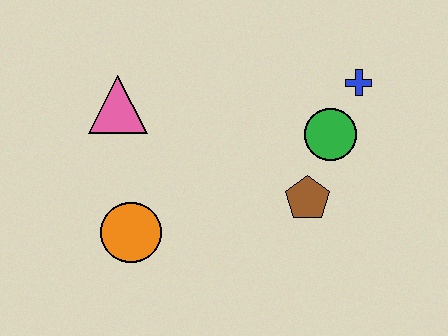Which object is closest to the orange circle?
The pink triangle is closest to the orange circle.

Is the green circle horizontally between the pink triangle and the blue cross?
Yes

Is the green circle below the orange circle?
No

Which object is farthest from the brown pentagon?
The pink triangle is farthest from the brown pentagon.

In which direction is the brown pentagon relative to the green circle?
The brown pentagon is below the green circle.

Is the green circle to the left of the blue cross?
Yes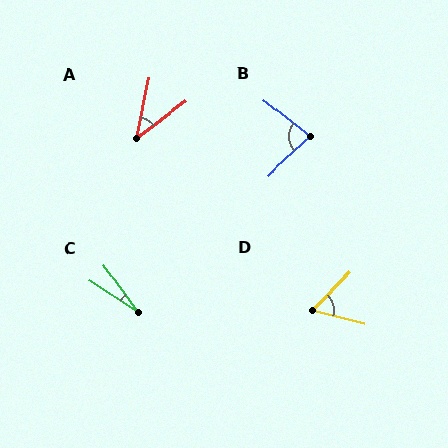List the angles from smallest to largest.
C (21°), A (42°), D (60°), B (80°).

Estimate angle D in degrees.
Approximately 60 degrees.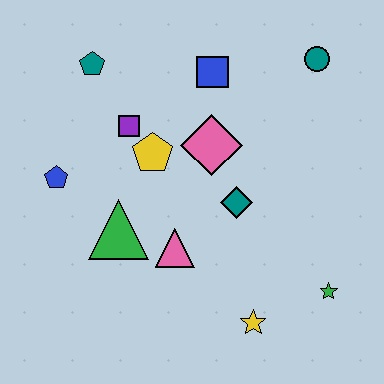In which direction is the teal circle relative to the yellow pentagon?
The teal circle is to the right of the yellow pentagon.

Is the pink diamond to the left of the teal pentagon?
No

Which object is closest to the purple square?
The yellow pentagon is closest to the purple square.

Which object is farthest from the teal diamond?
The teal pentagon is farthest from the teal diamond.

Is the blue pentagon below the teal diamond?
No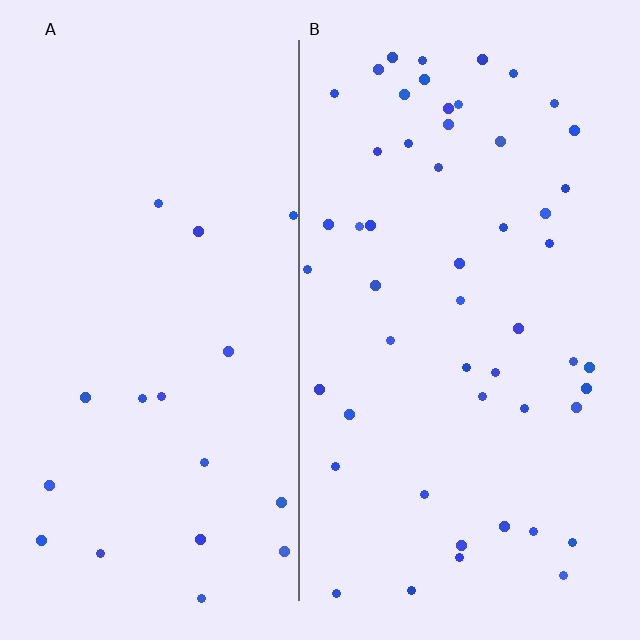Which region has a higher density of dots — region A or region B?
B (the right).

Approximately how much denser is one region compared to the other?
Approximately 2.9× — region B over region A.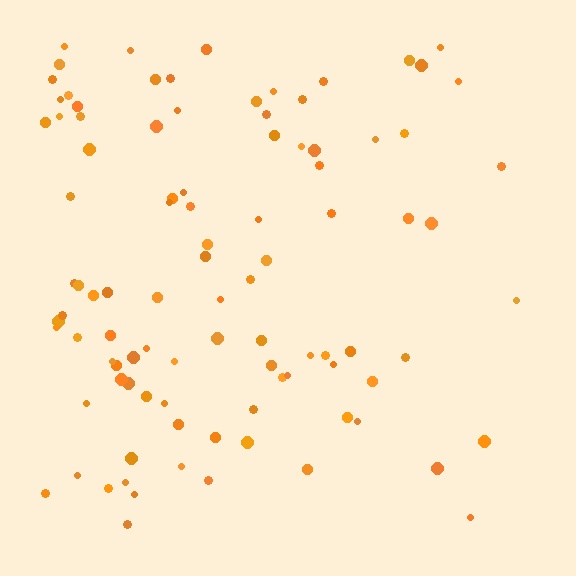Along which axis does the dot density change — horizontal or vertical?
Horizontal.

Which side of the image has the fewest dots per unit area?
The right.